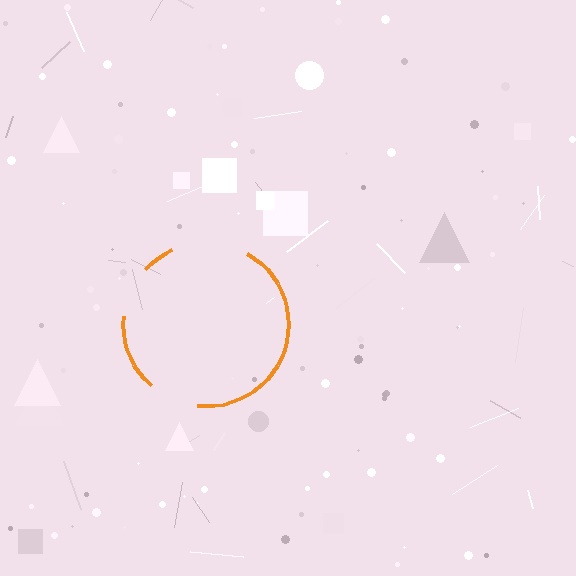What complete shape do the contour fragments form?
The contour fragments form a circle.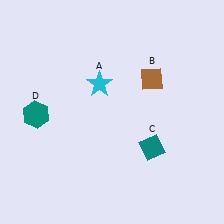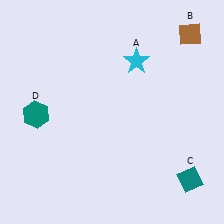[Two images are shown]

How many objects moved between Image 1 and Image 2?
3 objects moved between the two images.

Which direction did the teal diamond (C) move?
The teal diamond (C) moved right.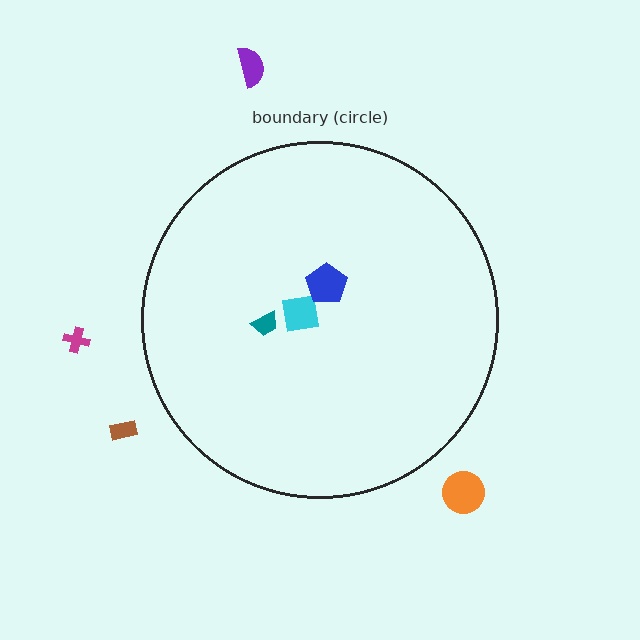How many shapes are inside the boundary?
3 inside, 4 outside.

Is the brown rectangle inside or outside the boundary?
Outside.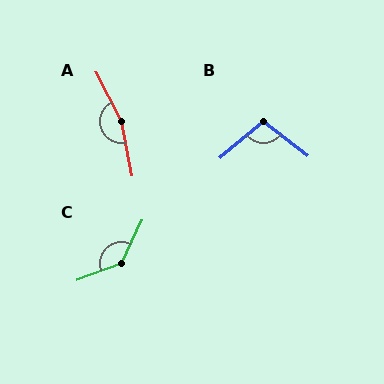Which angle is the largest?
A, at approximately 163 degrees.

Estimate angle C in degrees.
Approximately 136 degrees.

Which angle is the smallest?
B, at approximately 102 degrees.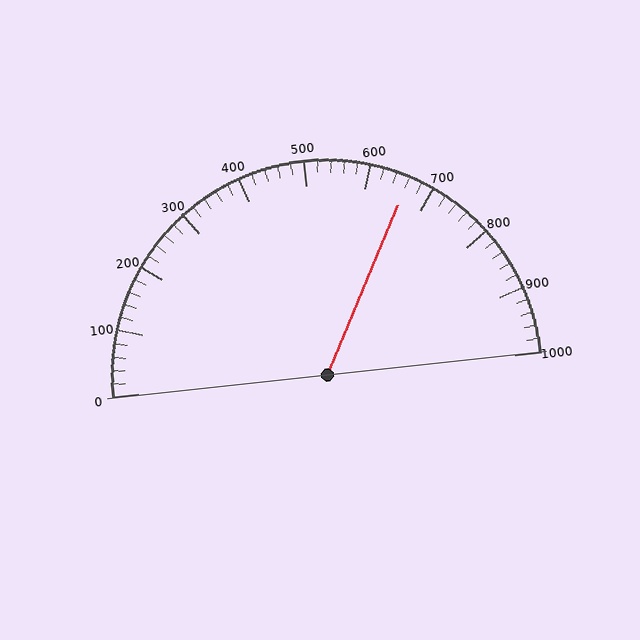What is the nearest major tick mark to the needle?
The nearest major tick mark is 700.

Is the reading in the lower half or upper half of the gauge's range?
The reading is in the upper half of the range (0 to 1000).